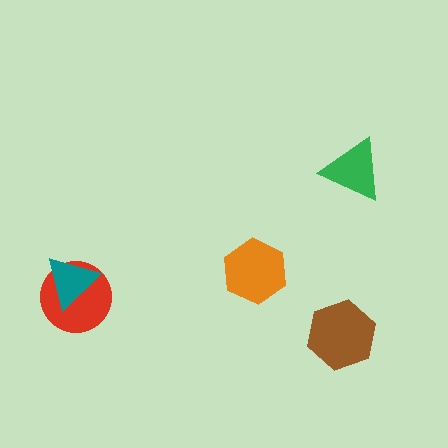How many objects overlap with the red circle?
1 object overlaps with the red circle.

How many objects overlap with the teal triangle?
1 object overlaps with the teal triangle.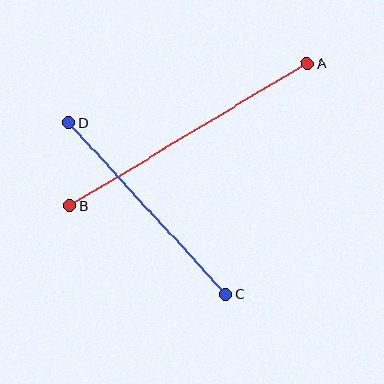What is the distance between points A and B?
The distance is approximately 277 pixels.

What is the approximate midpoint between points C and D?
The midpoint is at approximately (147, 209) pixels.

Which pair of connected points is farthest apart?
Points A and B are farthest apart.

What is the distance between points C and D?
The distance is approximately 232 pixels.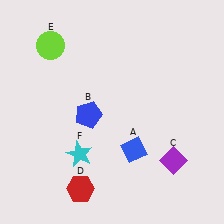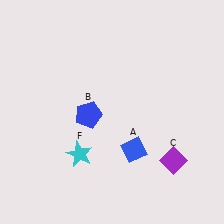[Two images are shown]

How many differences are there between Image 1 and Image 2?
There are 2 differences between the two images.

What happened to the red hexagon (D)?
The red hexagon (D) was removed in Image 2. It was in the bottom-left area of Image 1.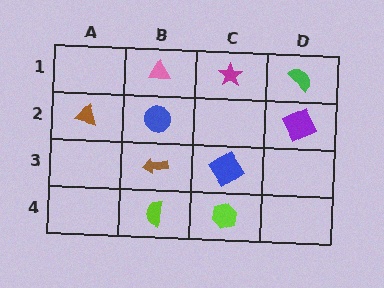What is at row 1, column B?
A pink triangle.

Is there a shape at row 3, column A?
No, that cell is empty.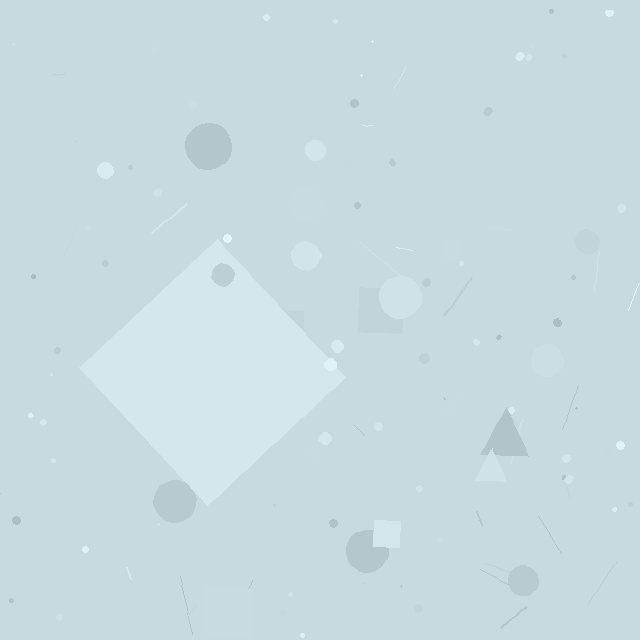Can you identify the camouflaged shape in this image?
The camouflaged shape is a diamond.